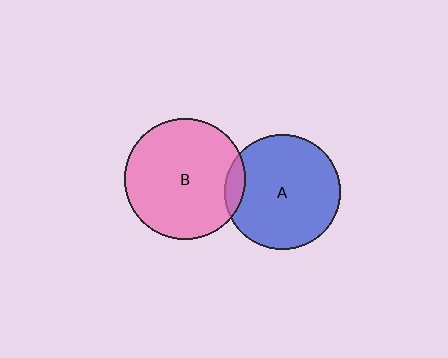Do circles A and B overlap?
Yes.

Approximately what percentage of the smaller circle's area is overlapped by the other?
Approximately 10%.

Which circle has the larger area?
Circle B (pink).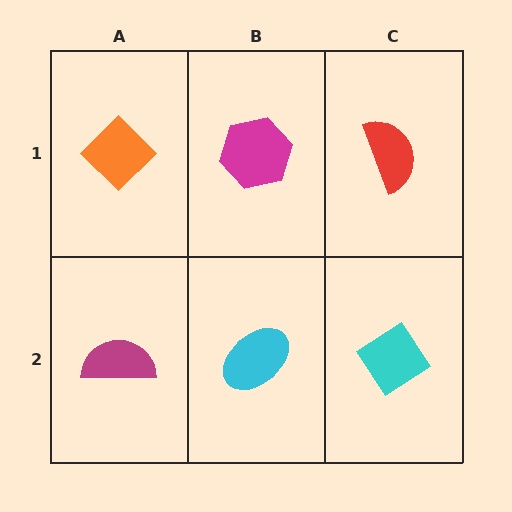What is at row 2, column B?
A cyan ellipse.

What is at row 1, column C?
A red semicircle.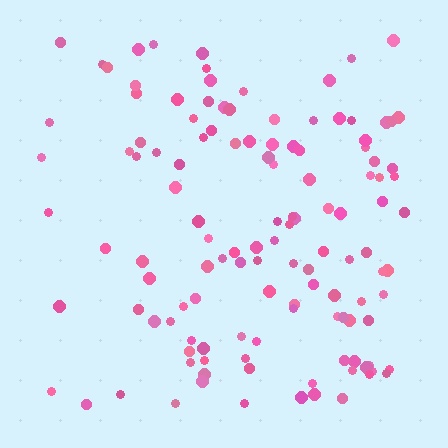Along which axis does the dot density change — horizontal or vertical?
Horizontal.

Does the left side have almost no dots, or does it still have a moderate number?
Still a moderate number, just noticeably fewer than the right.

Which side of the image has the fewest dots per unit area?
The left.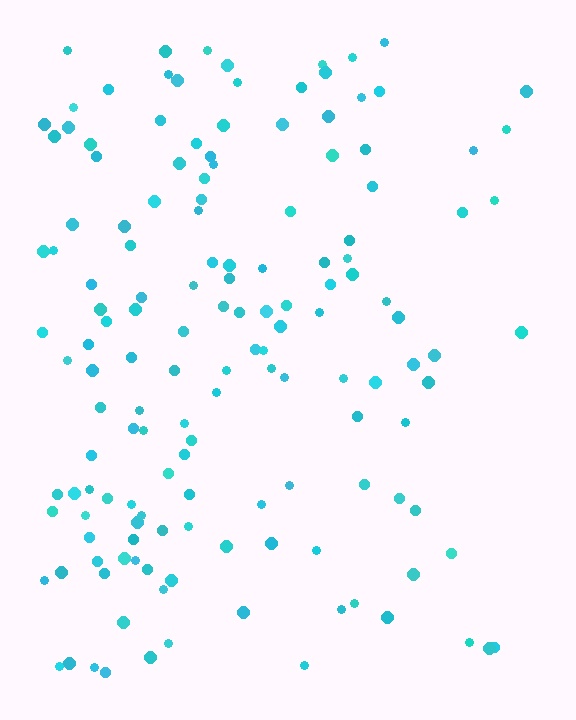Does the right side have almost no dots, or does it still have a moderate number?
Still a moderate number, just noticeably fewer than the left.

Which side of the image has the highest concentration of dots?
The left.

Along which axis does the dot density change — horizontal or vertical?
Horizontal.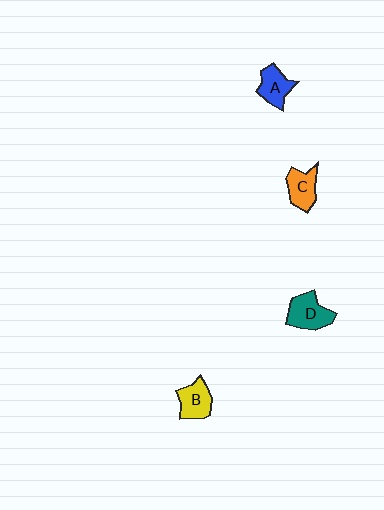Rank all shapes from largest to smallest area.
From largest to smallest: D (teal), B (yellow), C (orange), A (blue).